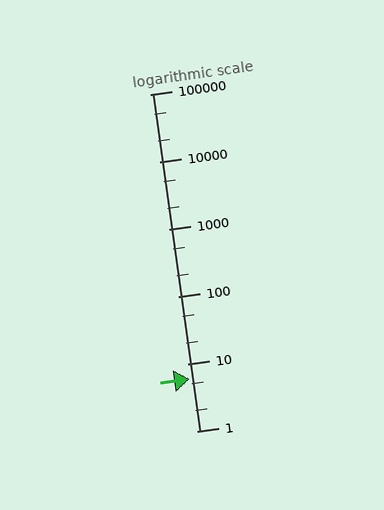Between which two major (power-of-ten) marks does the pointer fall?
The pointer is between 1 and 10.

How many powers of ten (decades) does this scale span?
The scale spans 5 decades, from 1 to 100000.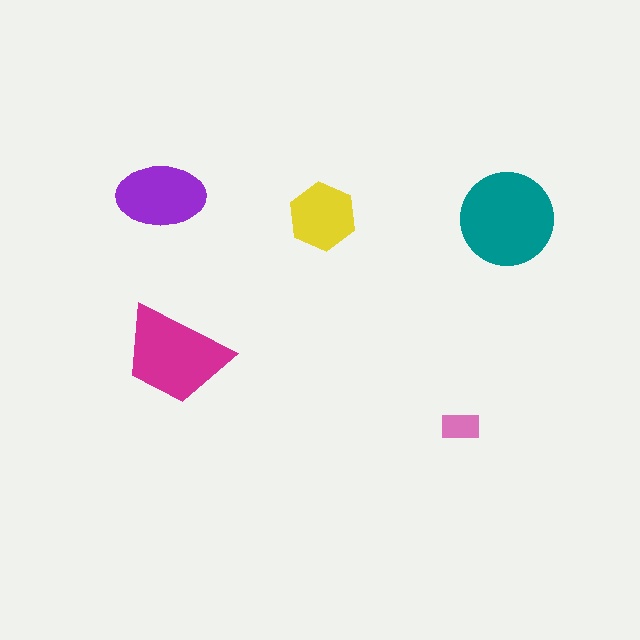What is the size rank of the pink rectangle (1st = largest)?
5th.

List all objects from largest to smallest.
The teal circle, the magenta trapezoid, the purple ellipse, the yellow hexagon, the pink rectangle.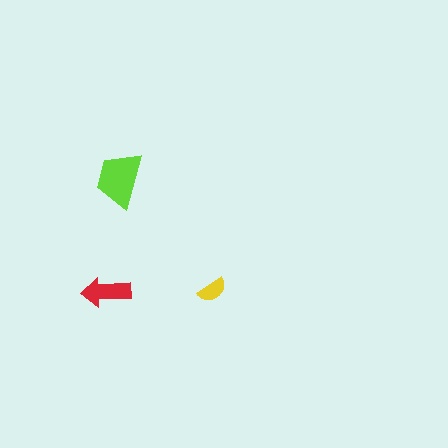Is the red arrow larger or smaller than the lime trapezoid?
Smaller.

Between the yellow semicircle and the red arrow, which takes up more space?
The red arrow.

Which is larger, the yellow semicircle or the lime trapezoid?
The lime trapezoid.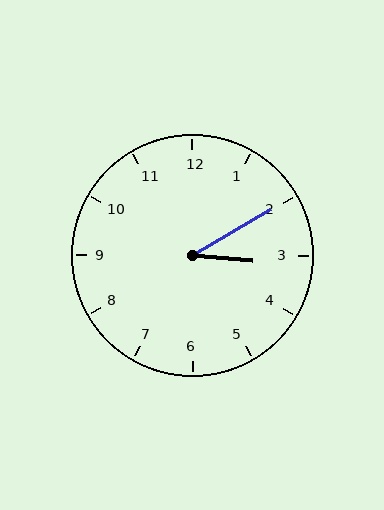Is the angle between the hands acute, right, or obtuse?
It is acute.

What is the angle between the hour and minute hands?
Approximately 35 degrees.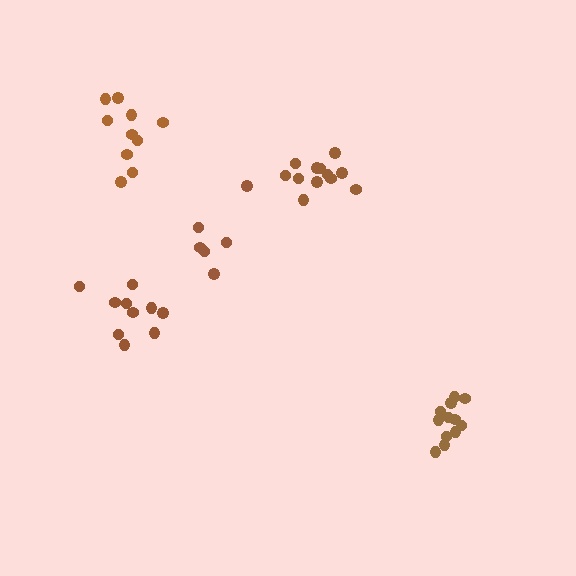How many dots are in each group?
Group 1: 6 dots, Group 2: 12 dots, Group 3: 10 dots, Group 4: 10 dots, Group 5: 12 dots (50 total).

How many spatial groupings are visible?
There are 5 spatial groupings.